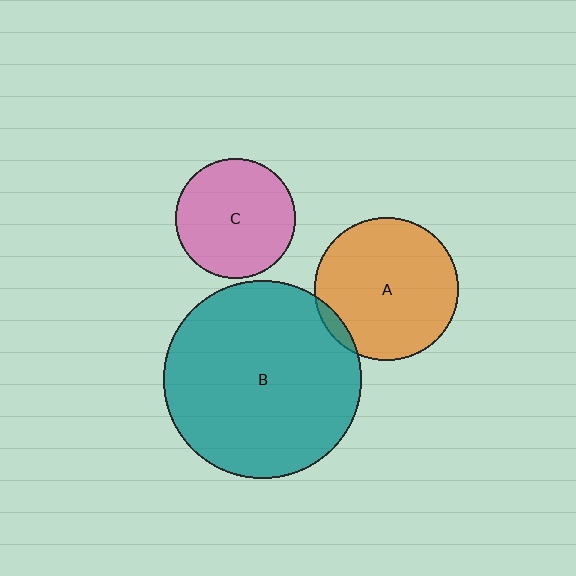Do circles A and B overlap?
Yes.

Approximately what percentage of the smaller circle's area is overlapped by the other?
Approximately 5%.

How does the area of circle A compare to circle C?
Approximately 1.4 times.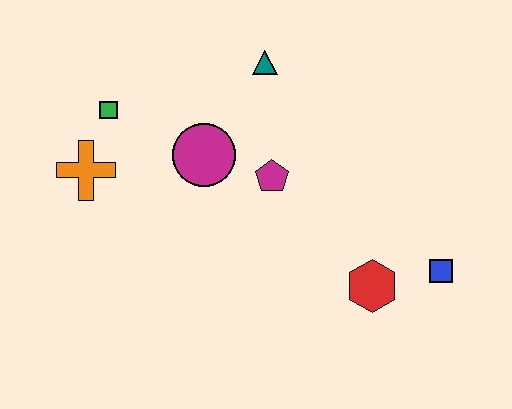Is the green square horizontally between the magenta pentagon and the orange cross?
Yes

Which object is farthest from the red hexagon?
The green square is farthest from the red hexagon.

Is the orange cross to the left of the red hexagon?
Yes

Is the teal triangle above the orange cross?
Yes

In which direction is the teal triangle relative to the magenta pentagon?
The teal triangle is above the magenta pentagon.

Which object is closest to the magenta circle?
The magenta pentagon is closest to the magenta circle.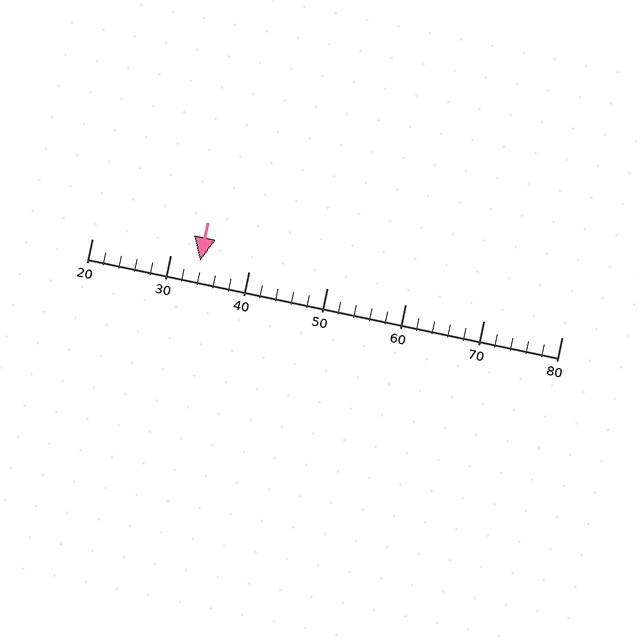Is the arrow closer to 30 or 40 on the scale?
The arrow is closer to 30.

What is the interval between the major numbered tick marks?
The major tick marks are spaced 10 units apart.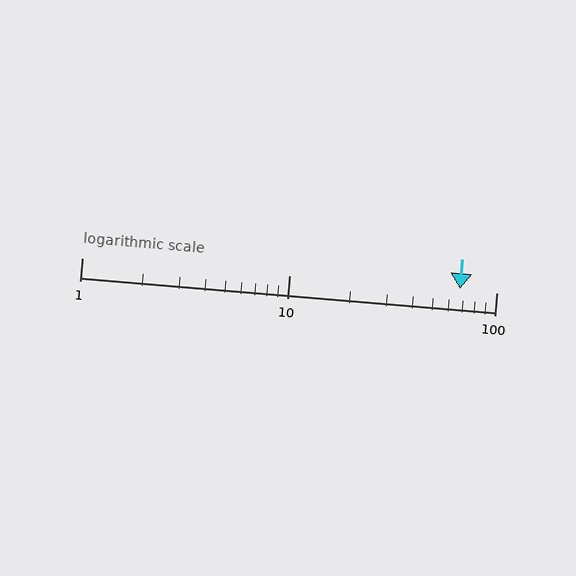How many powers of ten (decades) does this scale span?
The scale spans 2 decades, from 1 to 100.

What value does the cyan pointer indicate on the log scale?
The pointer indicates approximately 67.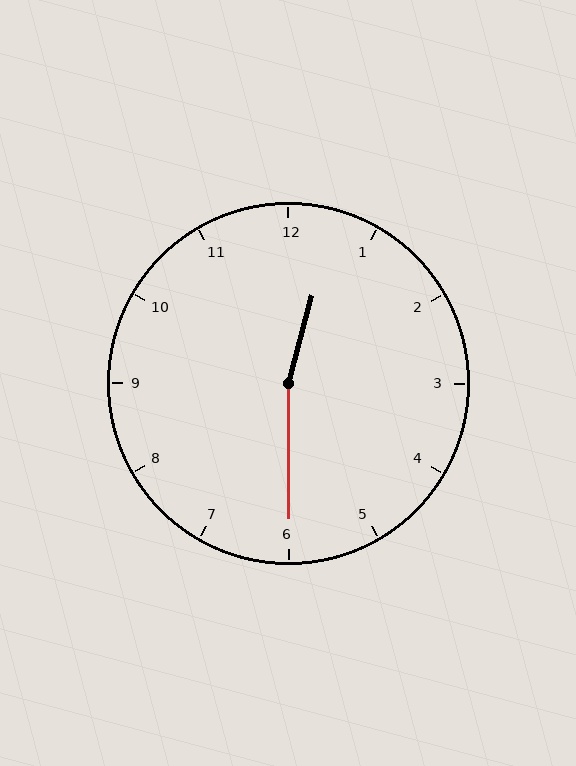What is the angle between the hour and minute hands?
Approximately 165 degrees.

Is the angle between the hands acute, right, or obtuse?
It is obtuse.